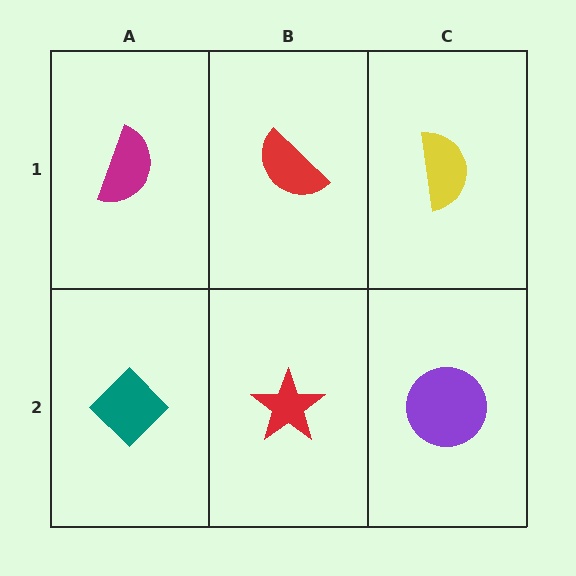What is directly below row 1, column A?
A teal diamond.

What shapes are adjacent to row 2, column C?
A yellow semicircle (row 1, column C), a red star (row 2, column B).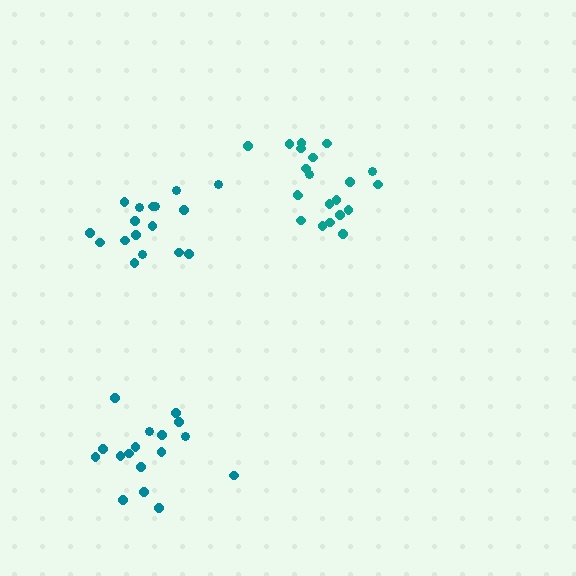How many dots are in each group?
Group 1: 17 dots, Group 2: 21 dots, Group 3: 17 dots (55 total).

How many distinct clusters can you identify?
There are 3 distinct clusters.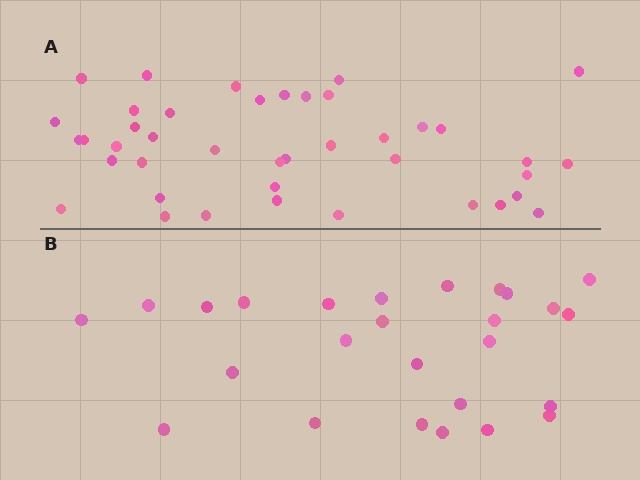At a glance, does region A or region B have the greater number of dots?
Region A (the top region) has more dots.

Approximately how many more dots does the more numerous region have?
Region A has approximately 15 more dots than region B.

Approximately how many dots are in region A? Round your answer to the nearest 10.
About 40 dots. (The exact count is 41, which rounds to 40.)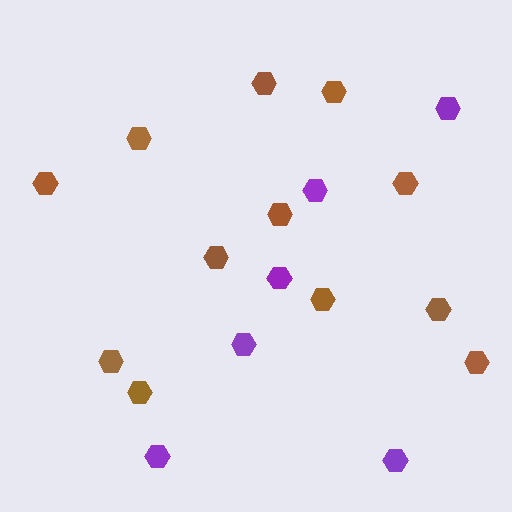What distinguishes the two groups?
There are 2 groups: one group of brown hexagons (12) and one group of purple hexagons (6).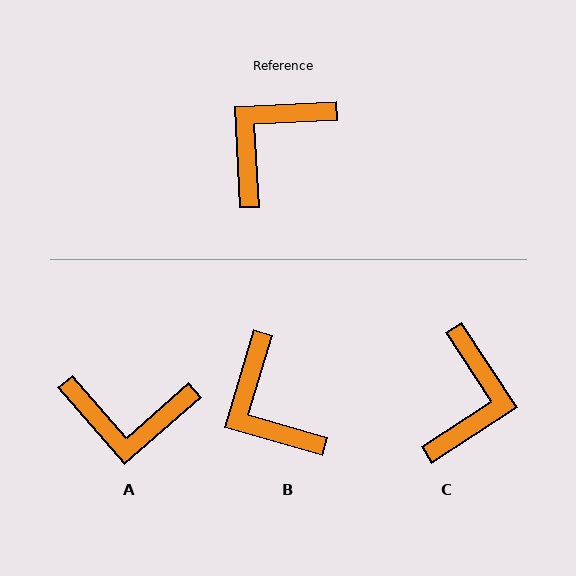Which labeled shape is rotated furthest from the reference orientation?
C, about 150 degrees away.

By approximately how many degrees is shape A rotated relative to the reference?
Approximately 128 degrees counter-clockwise.